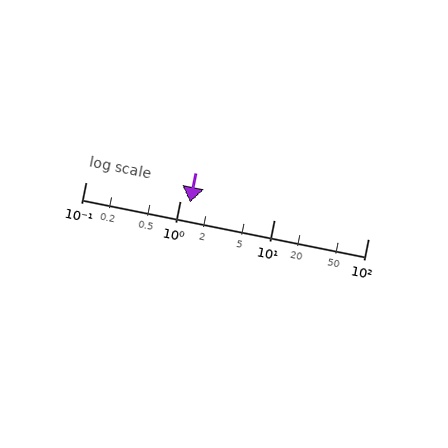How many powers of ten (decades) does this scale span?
The scale spans 3 decades, from 0.1 to 100.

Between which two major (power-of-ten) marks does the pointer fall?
The pointer is between 1 and 10.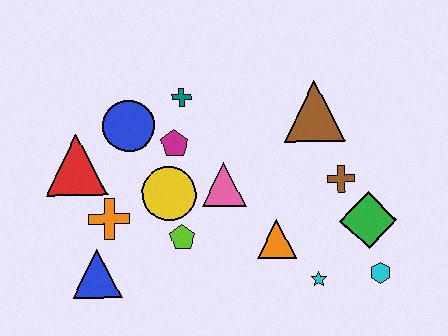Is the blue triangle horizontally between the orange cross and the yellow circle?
No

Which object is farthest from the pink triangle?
The cyan hexagon is farthest from the pink triangle.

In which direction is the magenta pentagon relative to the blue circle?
The magenta pentagon is to the right of the blue circle.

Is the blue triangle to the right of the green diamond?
No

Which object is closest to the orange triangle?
The cyan star is closest to the orange triangle.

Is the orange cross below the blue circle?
Yes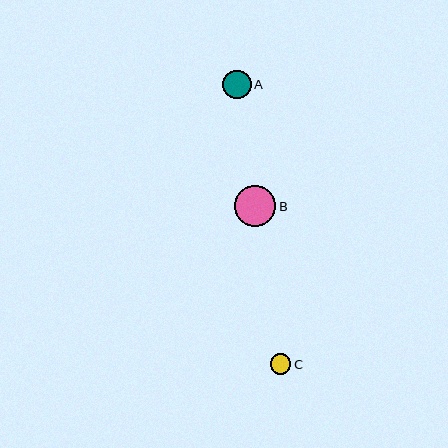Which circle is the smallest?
Circle C is the smallest with a size of approximately 20 pixels.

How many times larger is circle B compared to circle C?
Circle B is approximately 2.0 times the size of circle C.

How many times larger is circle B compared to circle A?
Circle B is approximately 1.4 times the size of circle A.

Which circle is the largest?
Circle B is the largest with a size of approximately 41 pixels.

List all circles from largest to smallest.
From largest to smallest: B, A, C.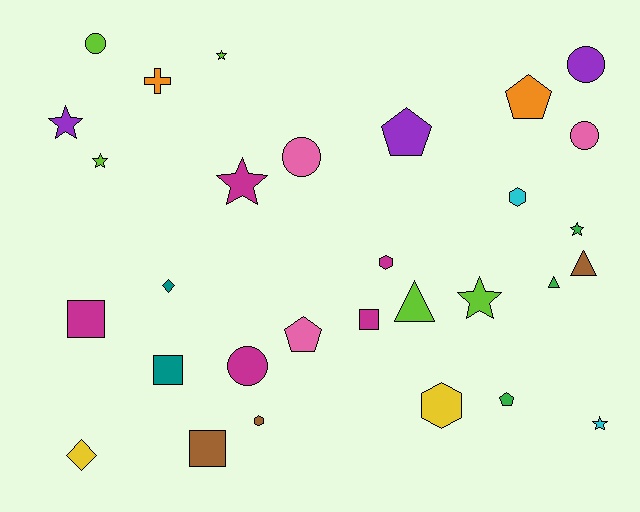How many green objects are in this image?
There are 3 green objects.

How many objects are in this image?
There are 30 objects.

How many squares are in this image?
There are 4 squares.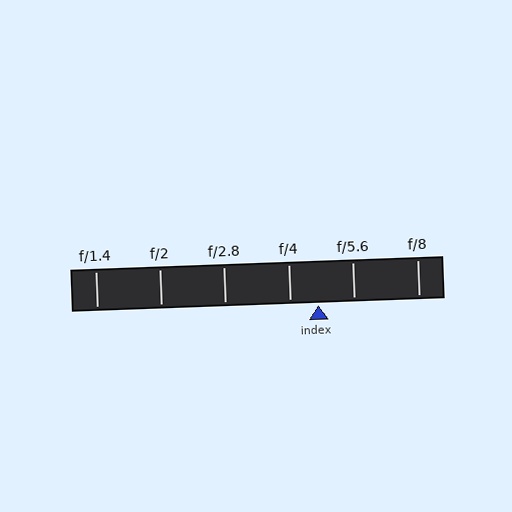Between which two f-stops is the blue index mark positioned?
The index mark is between f/4 and f/5.6.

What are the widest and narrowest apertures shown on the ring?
The widest aperture shown is f/1.4 and the narrowest is f/8.